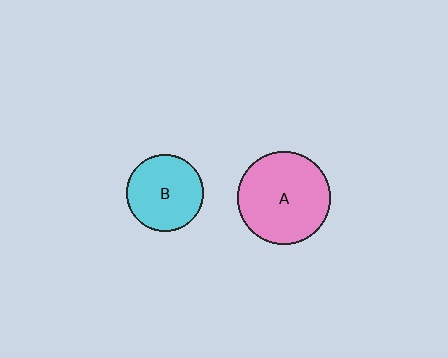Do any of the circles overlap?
No, none of the circles overlap.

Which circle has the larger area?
Circle A (pink).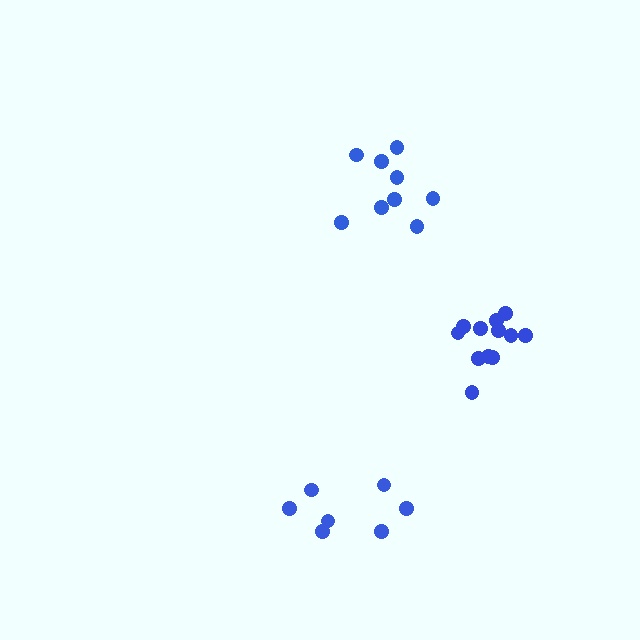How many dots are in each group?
Group 1: 12 dots, Group 2: 9 dots, Group 3: 7 dots (28 total).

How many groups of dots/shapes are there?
There are 3 groups.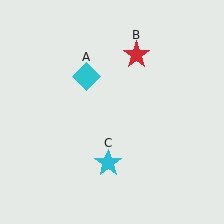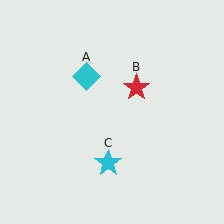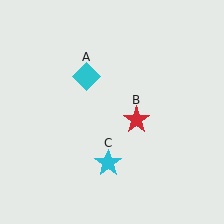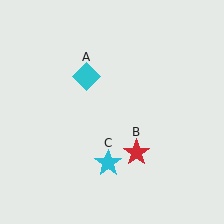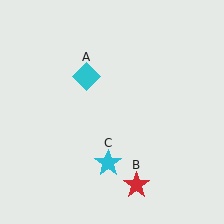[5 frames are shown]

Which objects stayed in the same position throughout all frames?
Cyan diamond (object A) and cyan star (object C) remained stationary.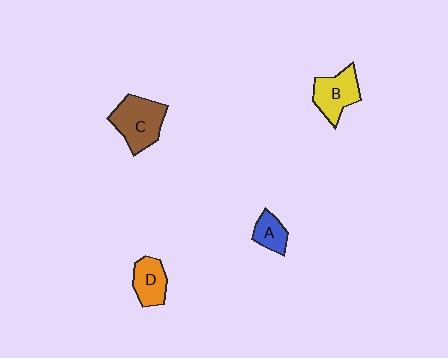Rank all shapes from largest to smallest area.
From largest to smallest: C (brown), B (yellow), D (orange), A (blue).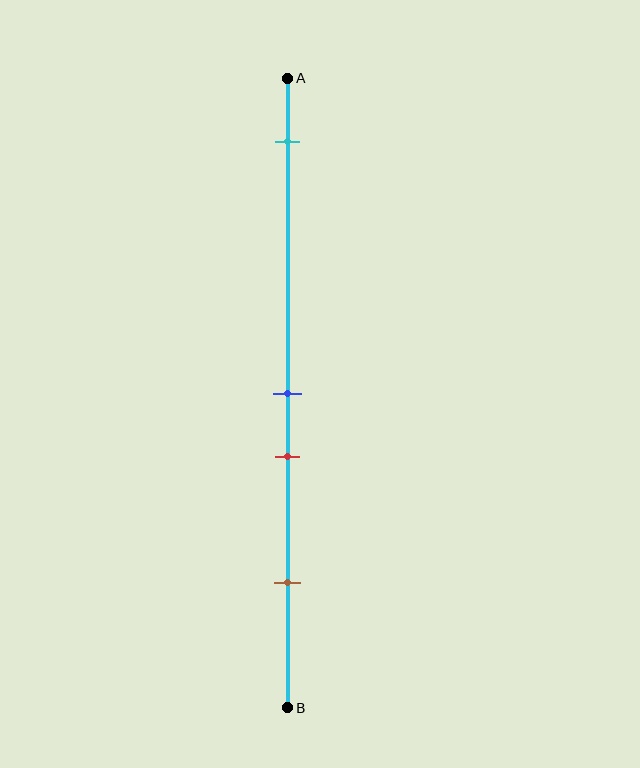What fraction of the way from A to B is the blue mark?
The blue mark is approximately 50% (0.5) of the way from A to B.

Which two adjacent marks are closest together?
The blue and red marks are the closest adjacent pair.